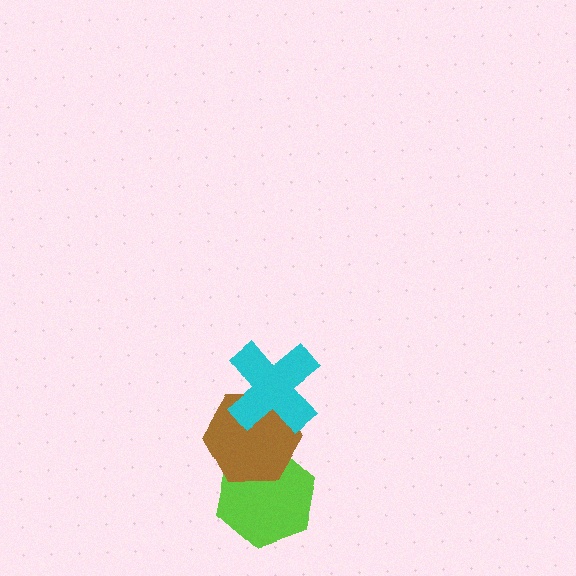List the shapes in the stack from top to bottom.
From top to bottom: the cyan cross, the brown hexagon, the lime hexagon.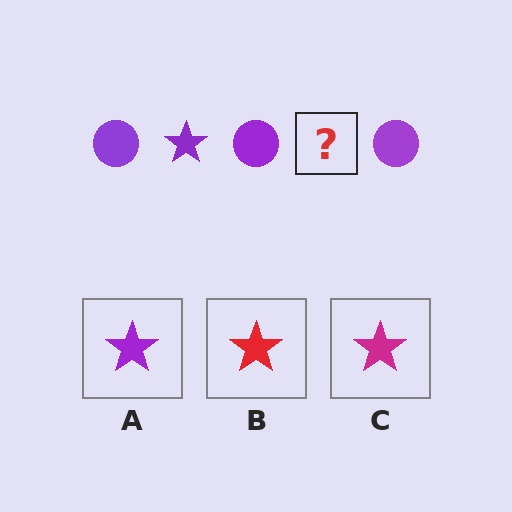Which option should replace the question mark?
Option A.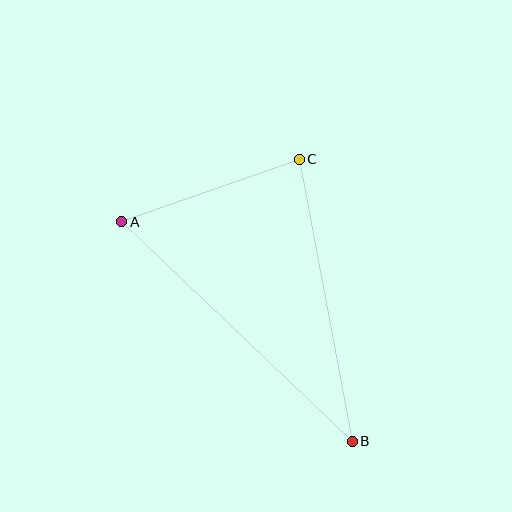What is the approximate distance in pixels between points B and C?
The distance between B and C is approximately 287 pixels.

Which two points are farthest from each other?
Points A and B are farthest from each other.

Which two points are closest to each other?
Points A and C are closest to each other.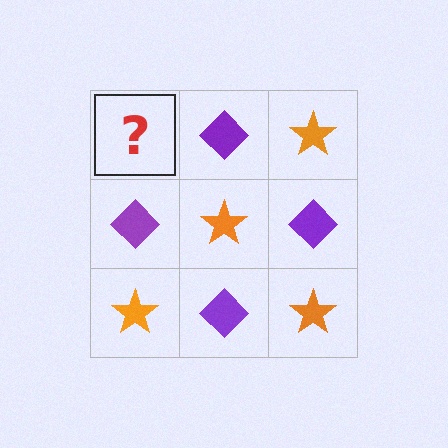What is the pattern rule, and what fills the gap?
The rule is that it alternates orange star and purple diamond in a checkerboard pattern. The gap should be filled with an orange star.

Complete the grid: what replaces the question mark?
The question mark should be replaced with an orange star.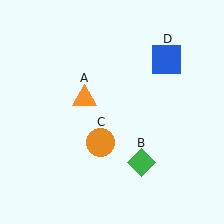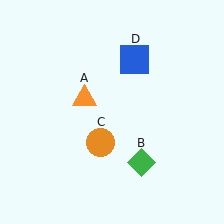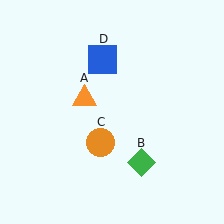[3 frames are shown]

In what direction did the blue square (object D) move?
The blue square (object D) moved left.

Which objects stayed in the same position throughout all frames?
Orange triangle (object A) and green diamond (object B) and orange circle (object C) remained stationary.